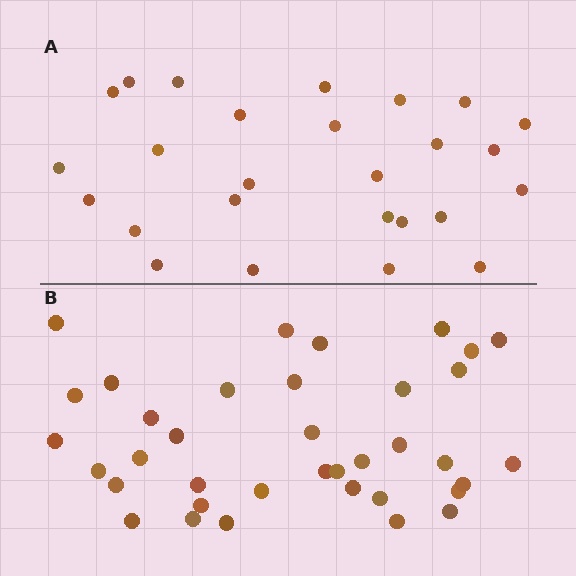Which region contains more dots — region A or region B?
Region B (the bottom region) has more dots.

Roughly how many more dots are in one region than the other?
Region B has roughly 12 or so more dots than region A.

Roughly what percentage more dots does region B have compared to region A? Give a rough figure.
About 40% more.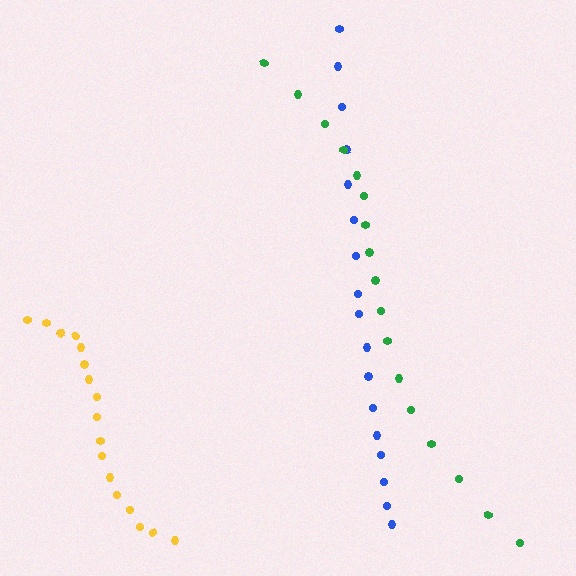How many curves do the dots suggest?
There are 3 distinct paths.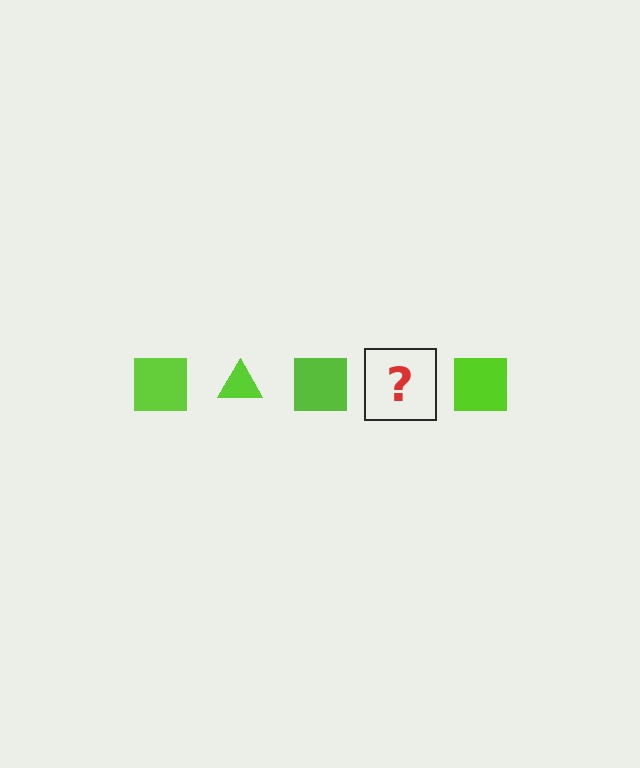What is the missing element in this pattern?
The missing element is a lime triangle.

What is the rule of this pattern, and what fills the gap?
The rule is that the pattern cycles through square, triangle shapes in lime. The gap should be filled with a lime triangle.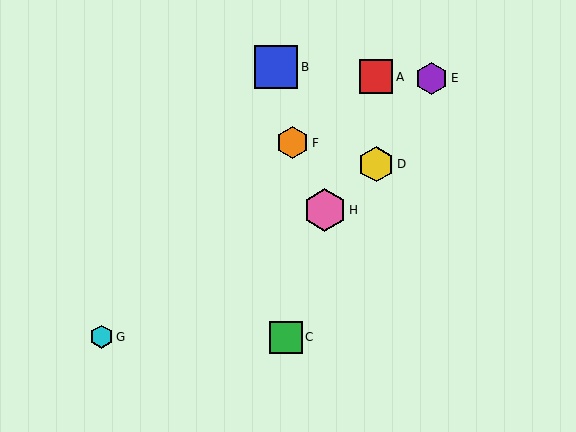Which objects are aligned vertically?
Objects A, D are aligned vertically.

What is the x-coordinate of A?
Object A is at x≈376.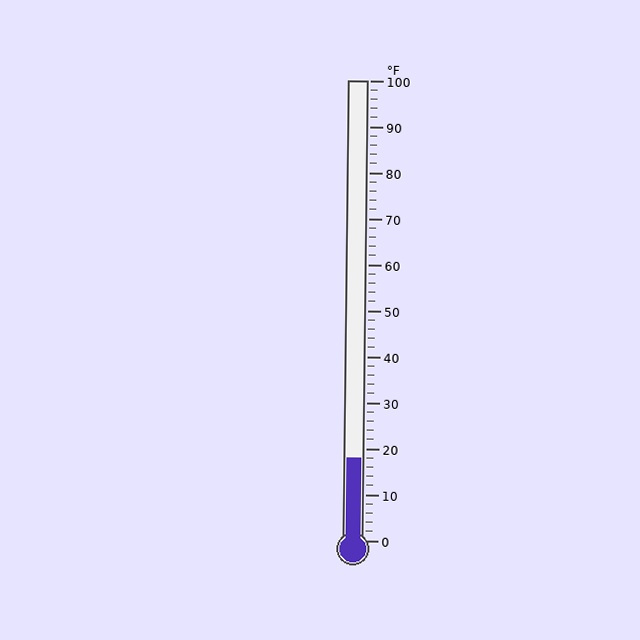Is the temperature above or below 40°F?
The temperature is below 40°F.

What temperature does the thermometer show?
The thermometer shows approximately 18°F.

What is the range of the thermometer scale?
The thermometer scale ranges from 0°F to 100°F.